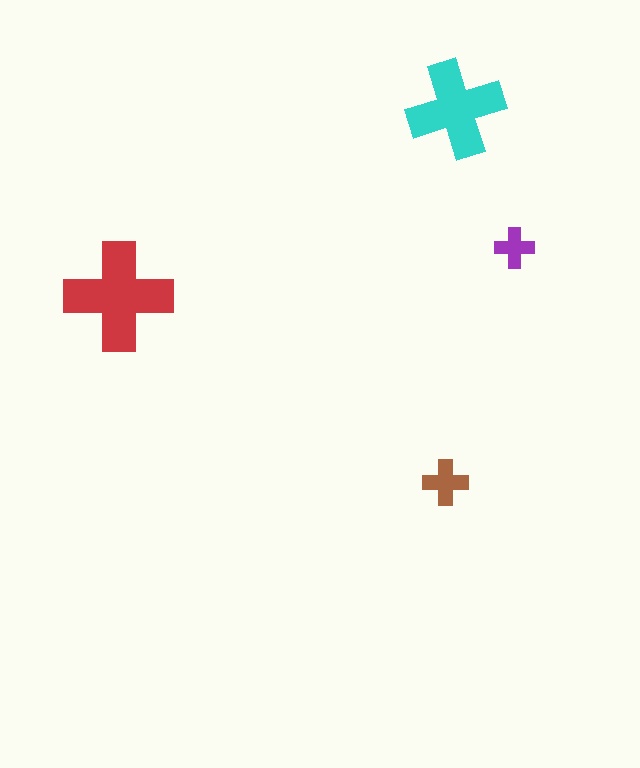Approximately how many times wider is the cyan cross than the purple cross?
About 2.5 times wider.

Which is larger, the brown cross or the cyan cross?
The cyan one.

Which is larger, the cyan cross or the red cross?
The red one.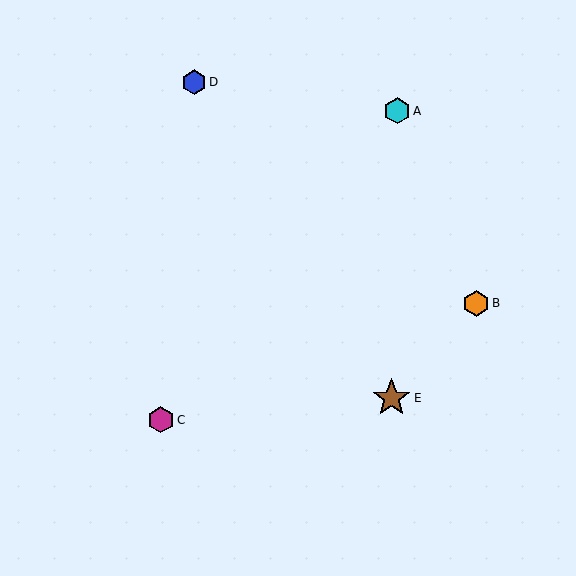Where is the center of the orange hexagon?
The center of the orange hexagon is at (476, 303).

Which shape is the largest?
The brown star (labeled E) is the largest.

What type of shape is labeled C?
Shape C is a magenta hexagon.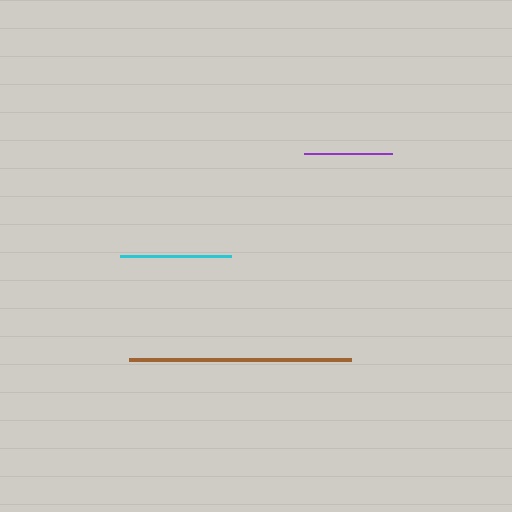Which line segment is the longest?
The brown line is the longest at approximately 222 pixels.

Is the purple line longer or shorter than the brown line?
The brown line is longer than the purple line.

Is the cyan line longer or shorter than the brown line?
The brown line is longer than the cyan line.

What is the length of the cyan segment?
The cyan segment is approximately 111 pixels long.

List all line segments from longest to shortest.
From longest to shortest: brown, cyan, purple.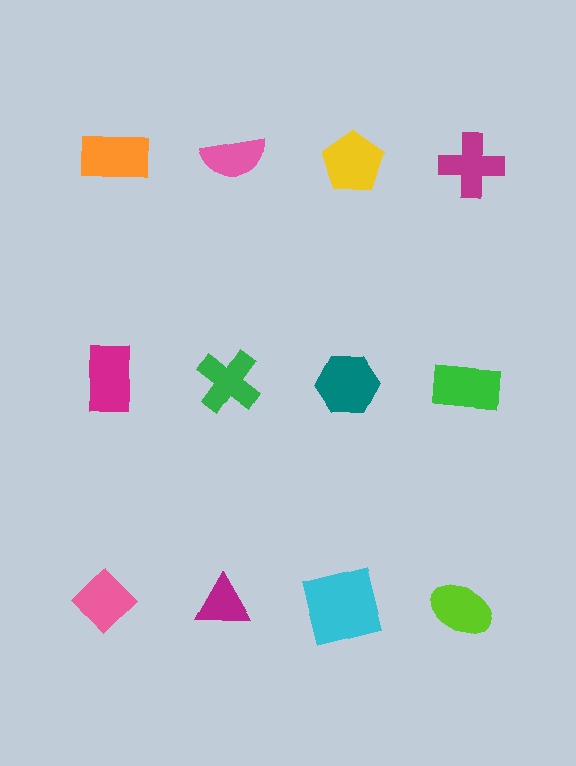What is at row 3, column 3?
A cyan square.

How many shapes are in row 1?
4 shapes.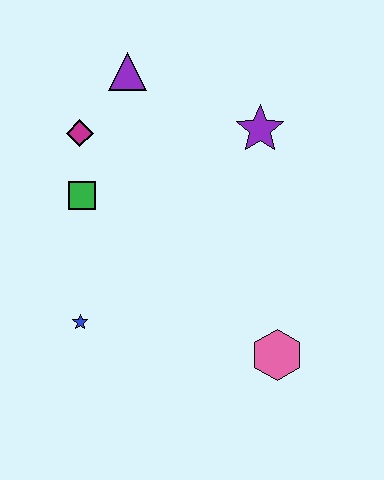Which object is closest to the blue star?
The green square is closest to the blue star.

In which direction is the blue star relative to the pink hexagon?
The blue star is to the left of the pink hexagon.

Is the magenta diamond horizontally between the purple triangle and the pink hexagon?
No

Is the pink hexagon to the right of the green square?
Yes